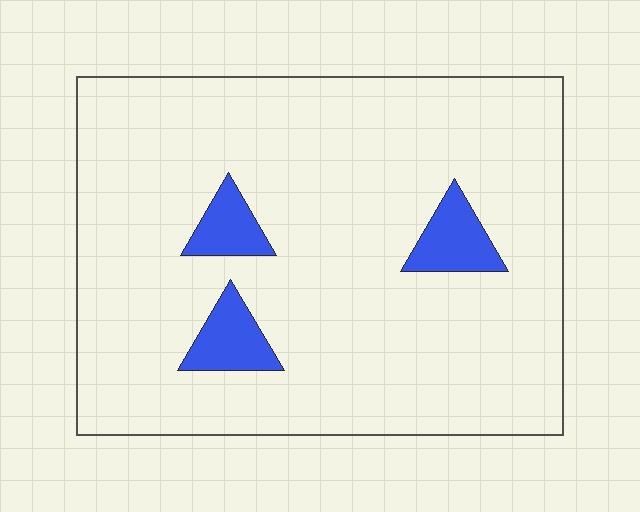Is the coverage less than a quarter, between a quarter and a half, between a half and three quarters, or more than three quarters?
Less than a quarter.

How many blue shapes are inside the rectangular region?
3.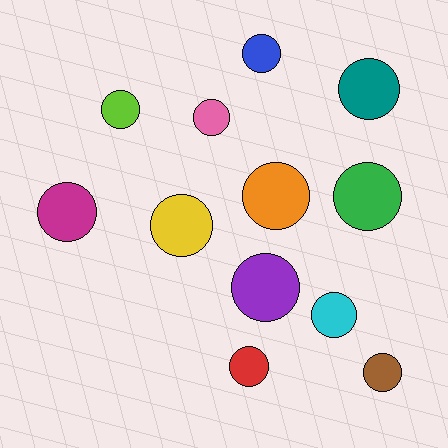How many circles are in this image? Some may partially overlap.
There are 12 circles.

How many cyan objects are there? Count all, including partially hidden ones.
There is 1 cyan object.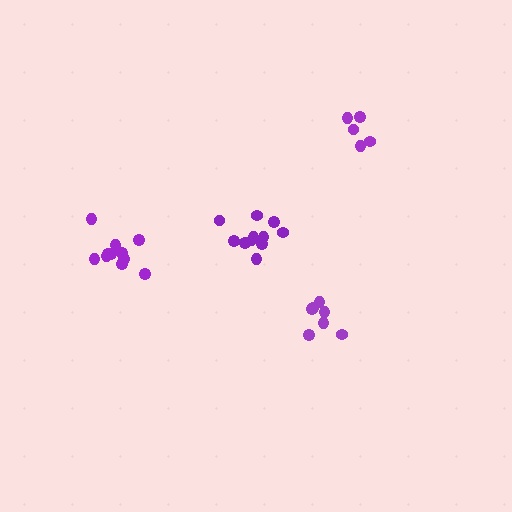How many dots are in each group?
Group 1: 11 dots, Group 2: 11 dots, Group 3: 5 dots, Group 4: 7 dots (34 total).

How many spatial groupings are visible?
There are 4 spatial groupings.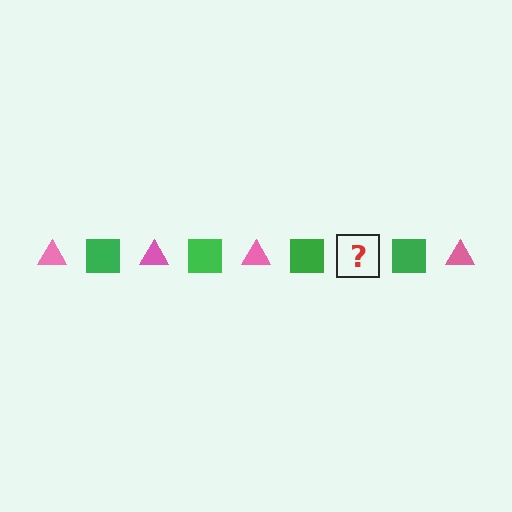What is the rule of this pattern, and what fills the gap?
The rule is that the pattern alternates between pink triangle and green square. The gap should be filled with a pink triangle.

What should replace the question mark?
The question mark should be replaced with a pink triangle.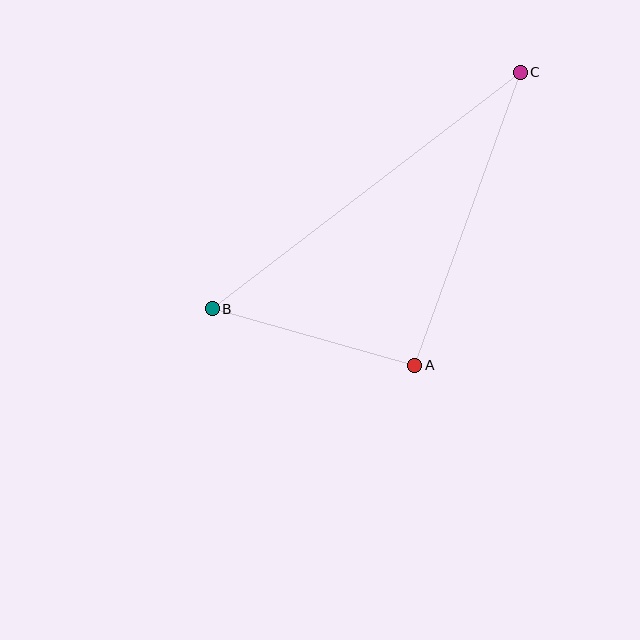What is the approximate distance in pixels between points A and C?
The distance between A and C is approximately 312 pixels.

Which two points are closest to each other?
Points A and B are closest to each other.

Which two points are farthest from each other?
Points B and C are farthest from each other.